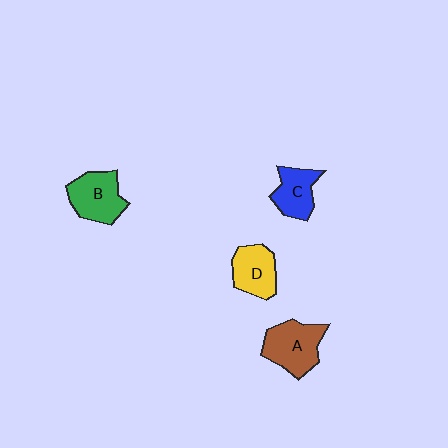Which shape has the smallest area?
Shape C (blue).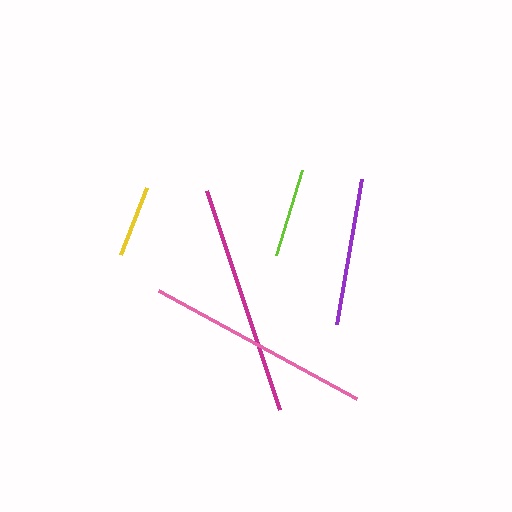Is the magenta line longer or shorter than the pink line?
The magenta line is longer than the pink line.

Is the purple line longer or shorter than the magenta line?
The magenta line is longer than the purple line.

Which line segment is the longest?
The magenta line is the longest at approximately 231 pixels.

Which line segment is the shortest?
The yellow line is the shortest at approximately 71 pixels.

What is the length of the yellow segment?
The yellow segment is approximately 71 pixels long.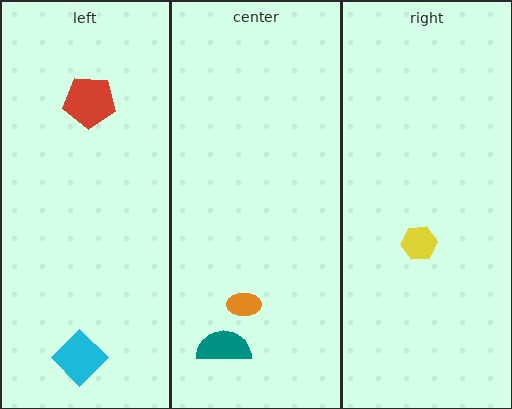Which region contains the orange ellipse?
The center region.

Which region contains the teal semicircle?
The center region.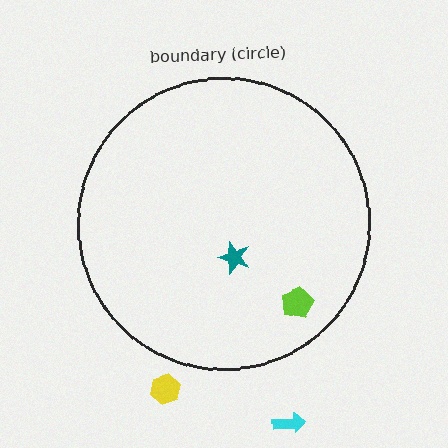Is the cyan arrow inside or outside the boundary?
Outside.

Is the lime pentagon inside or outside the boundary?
Inside.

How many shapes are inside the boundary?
2 inside, 2 outside.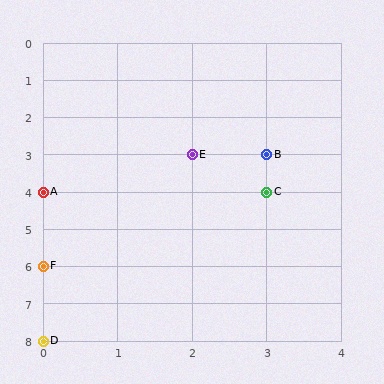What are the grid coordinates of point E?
Point E is at grid coordinates (2, 3).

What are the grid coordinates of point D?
Point D is at grid coordinates (0, 8).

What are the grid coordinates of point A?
Point A is at grid coordinates (0, 4).